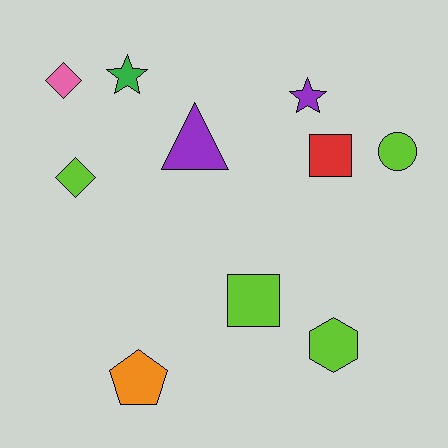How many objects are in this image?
There are 10 objects.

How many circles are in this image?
There is 1 circle.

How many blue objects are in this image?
There are no blue objects.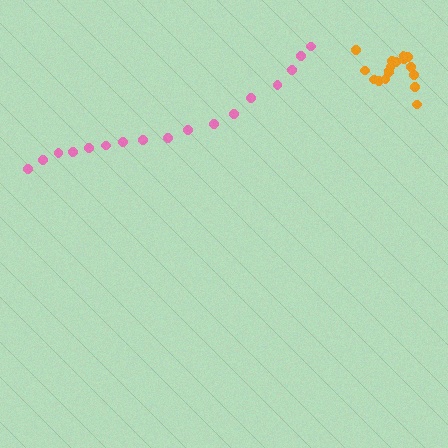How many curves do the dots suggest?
There are 2 distinct paths.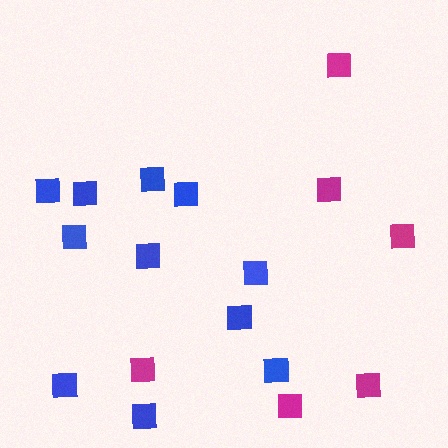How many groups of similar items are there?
There are 2 groups: one group of magenta squares (6) and one group of blue squares (11).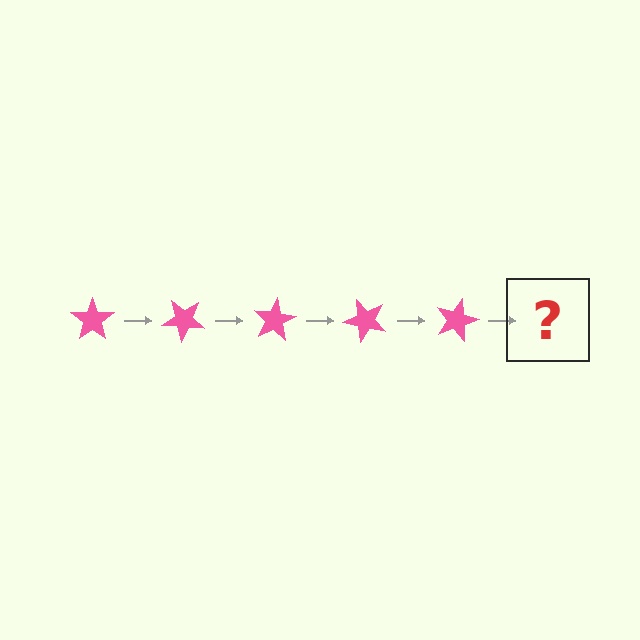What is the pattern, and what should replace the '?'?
The pattern is that the star rotates 40 degrees each step. The '?' should be a pink star rotated 200 degrees.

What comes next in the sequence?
The next element should be a pink star rotated 200 degrees.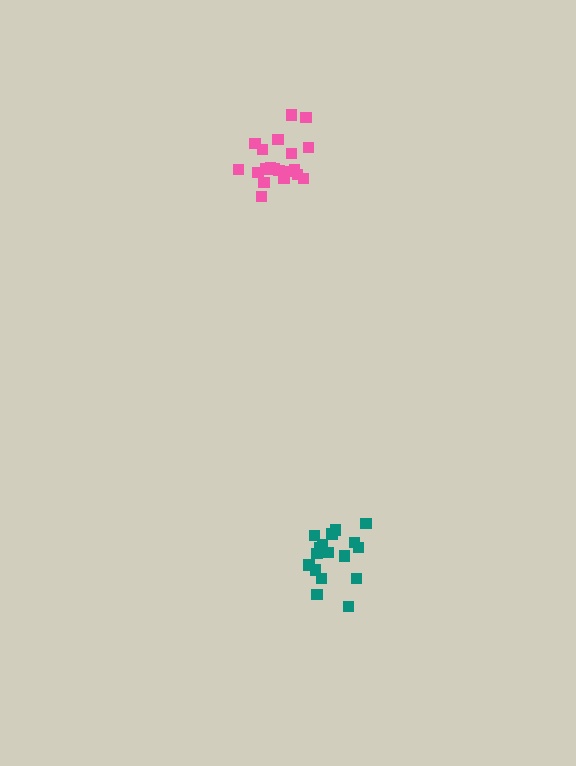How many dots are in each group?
Group 1: 17 dots, Group 2: 20 dots (37 total).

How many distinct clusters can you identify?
There are 2 distinct clusters.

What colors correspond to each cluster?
The clusters are colored: teal, pink.